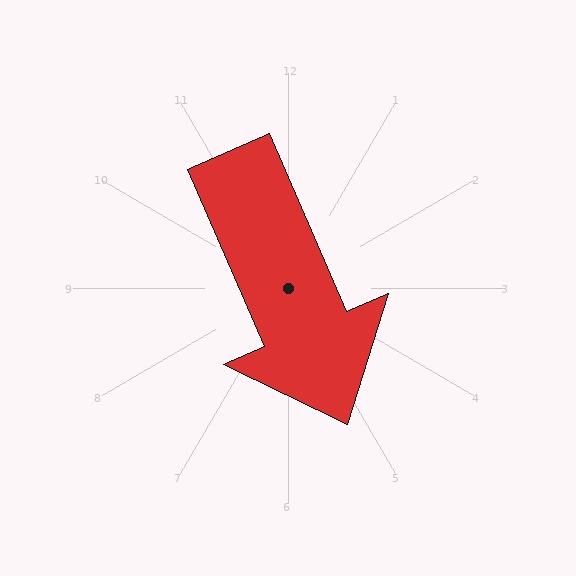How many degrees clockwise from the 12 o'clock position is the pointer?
Approximately 156 degrees.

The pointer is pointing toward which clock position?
Roughly 5 o'clock.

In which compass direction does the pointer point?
Southeast.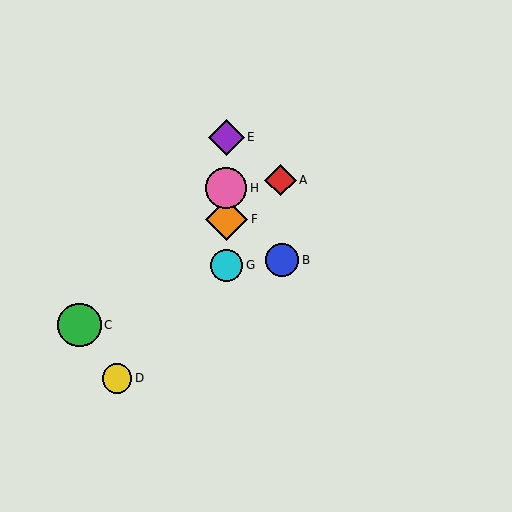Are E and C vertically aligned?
No, E is at x≈226 and C is at x≈79.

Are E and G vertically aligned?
Yes, both are at x≈226.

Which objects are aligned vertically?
Objects E, F, G, H are aligned vertically.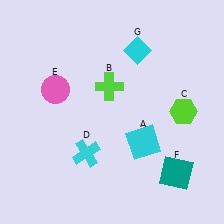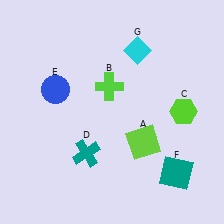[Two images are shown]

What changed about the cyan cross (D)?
In Image 1, D is cyan. In Image 2, it changed to teal.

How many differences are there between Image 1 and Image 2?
There are 3 differences between the two images.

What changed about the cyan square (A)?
In Image 1, A is cyan. In Image 2, it changed to lime.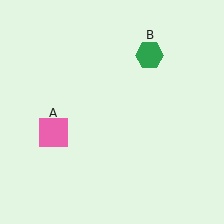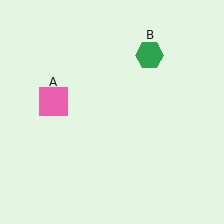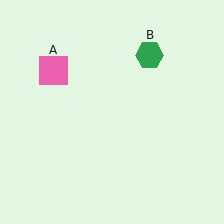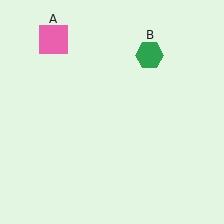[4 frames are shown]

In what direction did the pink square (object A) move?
The pink square (object A) moved up.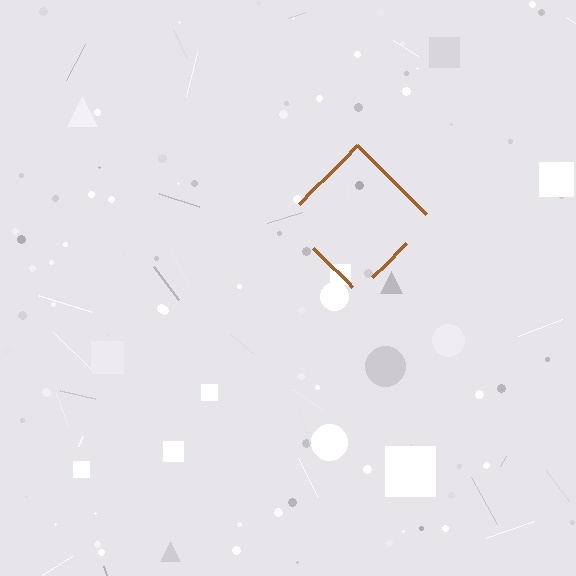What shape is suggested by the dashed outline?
The dashed outline suggests a diamond.